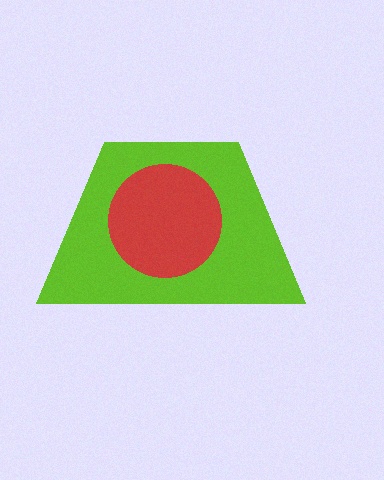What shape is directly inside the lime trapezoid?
The red circle.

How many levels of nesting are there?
2.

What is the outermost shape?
The lime trapezoid.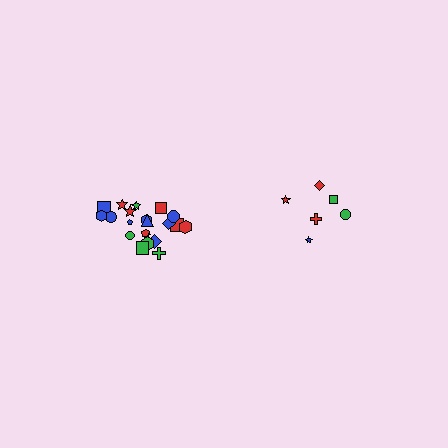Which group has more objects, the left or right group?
The left group.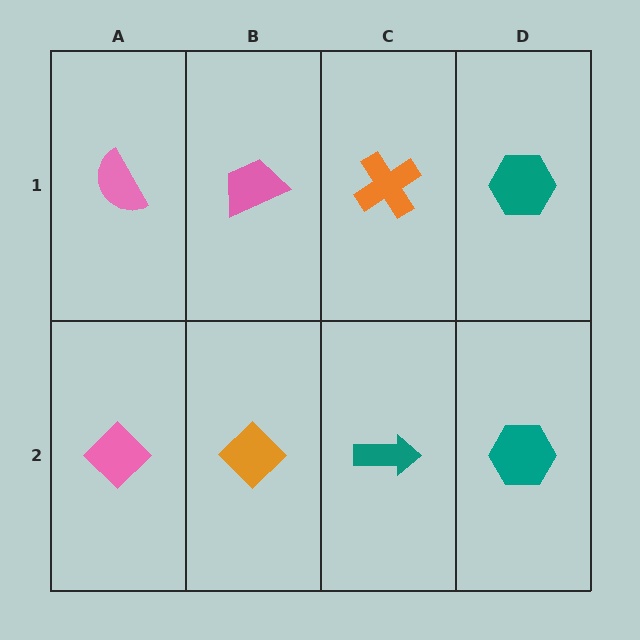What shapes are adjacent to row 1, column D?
A teal hexagon (row 2, column D), an orange cross (row 1, column C).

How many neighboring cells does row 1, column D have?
2.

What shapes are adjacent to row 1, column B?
An orange diamond (row 2, column B), a pink semicircle (row 1, column A), an orange cross (row 1, column C).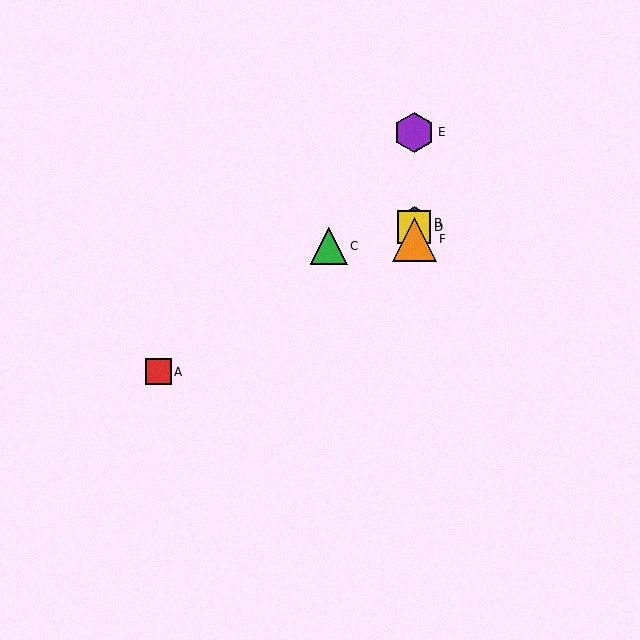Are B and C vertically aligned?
No, B is at x≈414 and C is at x≈329.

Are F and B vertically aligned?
Yes, both are at x≈414.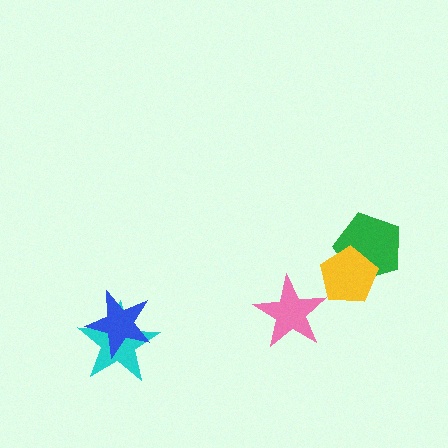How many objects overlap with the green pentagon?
1 object overlaps with the green pentagon.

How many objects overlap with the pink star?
0 objects overlap with the pink star.